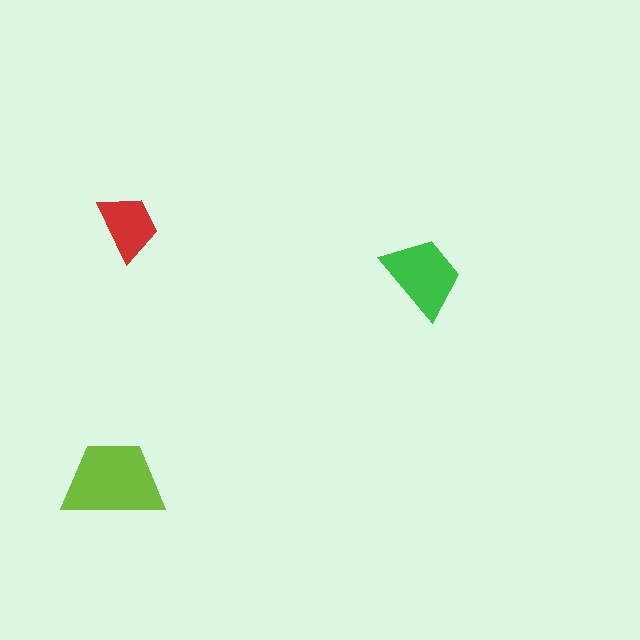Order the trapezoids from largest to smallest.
the lime one, the green one, the red one.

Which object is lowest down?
The lime trapezoid is bottommost.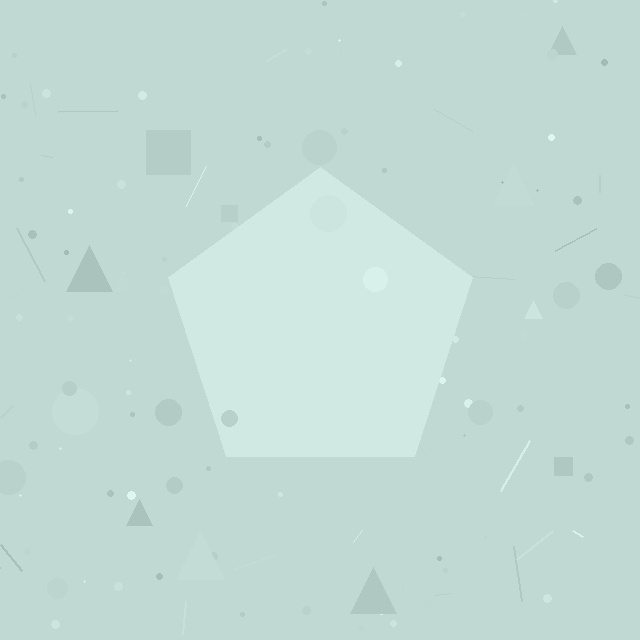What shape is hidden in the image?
A pentagon is hidden in the image.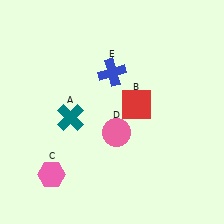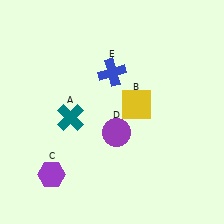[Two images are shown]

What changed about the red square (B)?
In Image 1, B is red. In Image 2, it changed to yellow.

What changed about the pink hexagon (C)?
In Image 1, C is pink. In Image 2, it changed to purple.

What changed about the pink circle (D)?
In Image 1, D is pink. In Image 2, it changed to purple.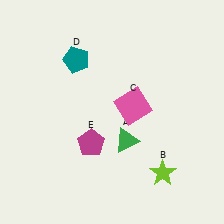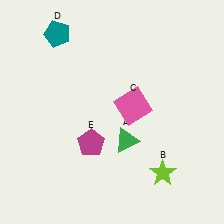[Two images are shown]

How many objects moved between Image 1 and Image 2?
1 object moved between the two images.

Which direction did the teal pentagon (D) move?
The teal pentagon (D) moved up.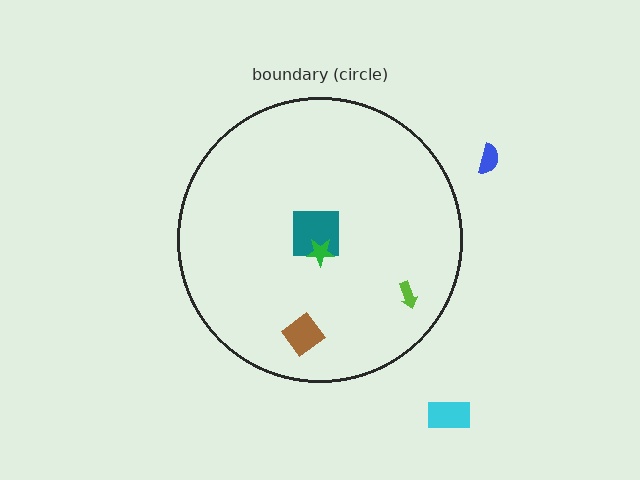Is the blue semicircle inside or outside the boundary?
Outside.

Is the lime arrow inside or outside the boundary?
Inside.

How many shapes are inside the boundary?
4 inside, 2 outside.